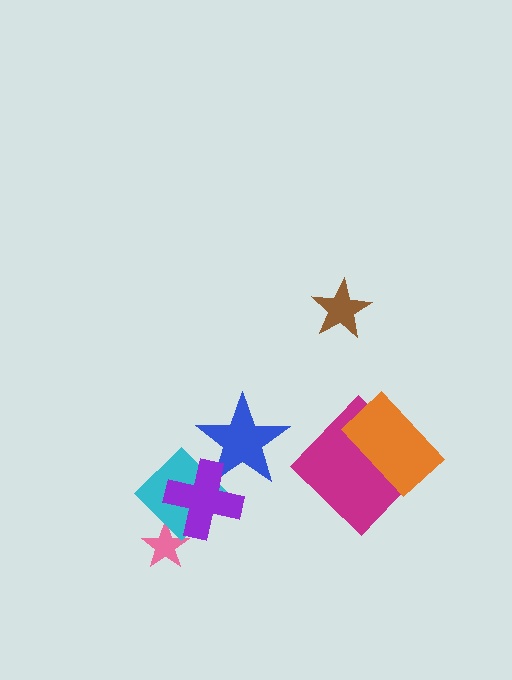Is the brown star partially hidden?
No, no other shape covers it.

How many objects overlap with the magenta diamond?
1 object overlaps with the magenta diamond.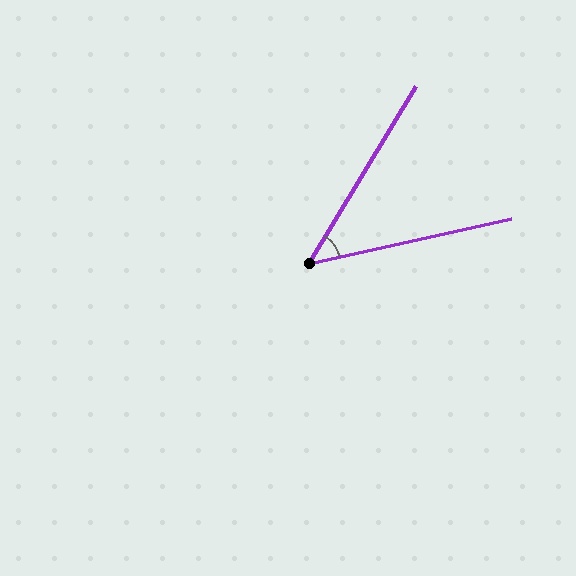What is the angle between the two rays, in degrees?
Approximately 46 degrees.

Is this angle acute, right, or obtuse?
It is acute.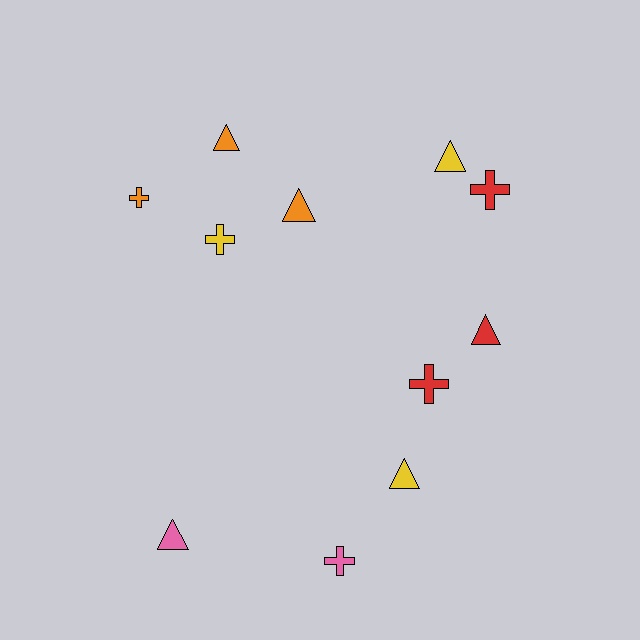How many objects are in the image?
There are 11 objects.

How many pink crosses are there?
There is 1 pink cross.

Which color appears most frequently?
Red, with 3 objects.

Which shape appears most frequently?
Triangle, with 6 objects.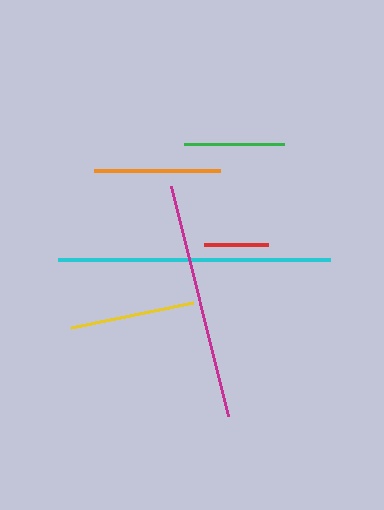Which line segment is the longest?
The cyan line is the longest at approximately 273 pixels.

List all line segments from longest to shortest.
From longest to shortest: cyan, magenta, orange, yellow, green, red.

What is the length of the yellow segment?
The yellow segment is approximately 124 pixels long.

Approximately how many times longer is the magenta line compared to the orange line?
The magenta line is approximately 1.9 times the length of the orange line.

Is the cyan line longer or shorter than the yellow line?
The cyan line is longer than the yellow line.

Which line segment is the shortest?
The red line is the shortest at approximately 65 pixels.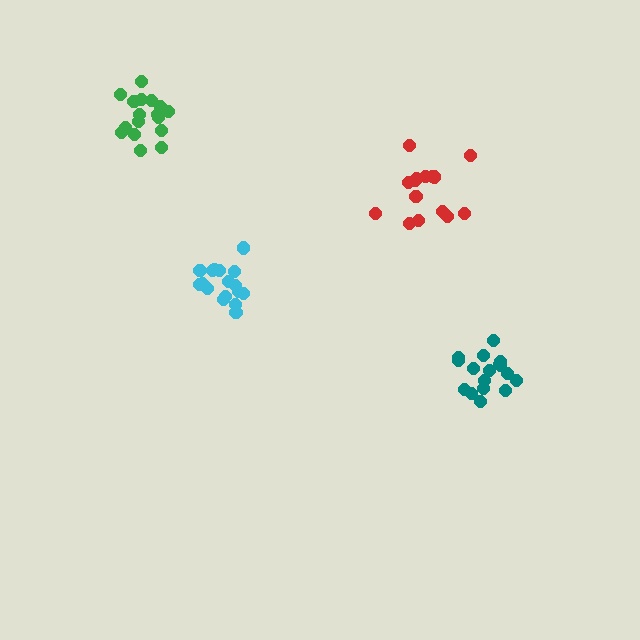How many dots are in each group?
Group 1: 17 dots, Group 2: 15 dots, Group 3: 17 dots, Group 4: 17 dots (66 total).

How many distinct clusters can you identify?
There are 4 distinct clusters.